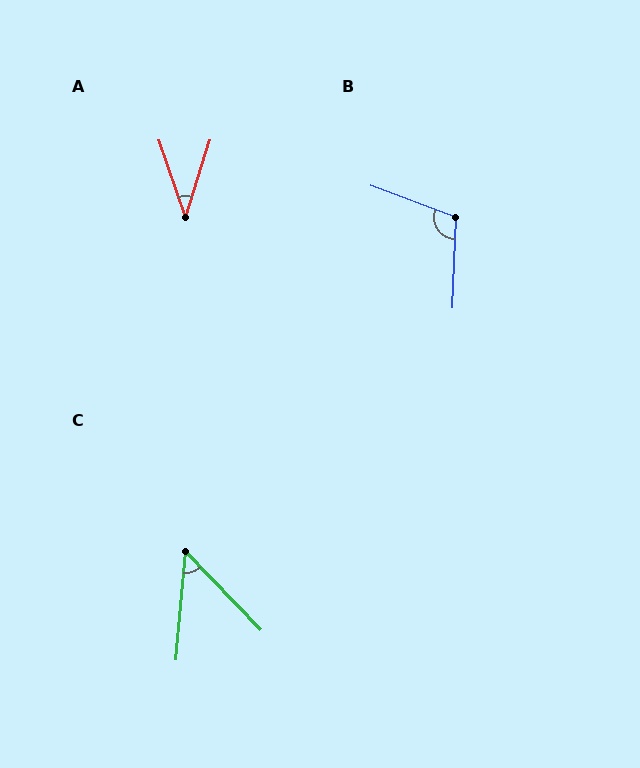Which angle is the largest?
B, at approximately 108 degrees.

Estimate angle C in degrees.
Approximately 49 degrees.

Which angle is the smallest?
A, at approximately 36 degrees.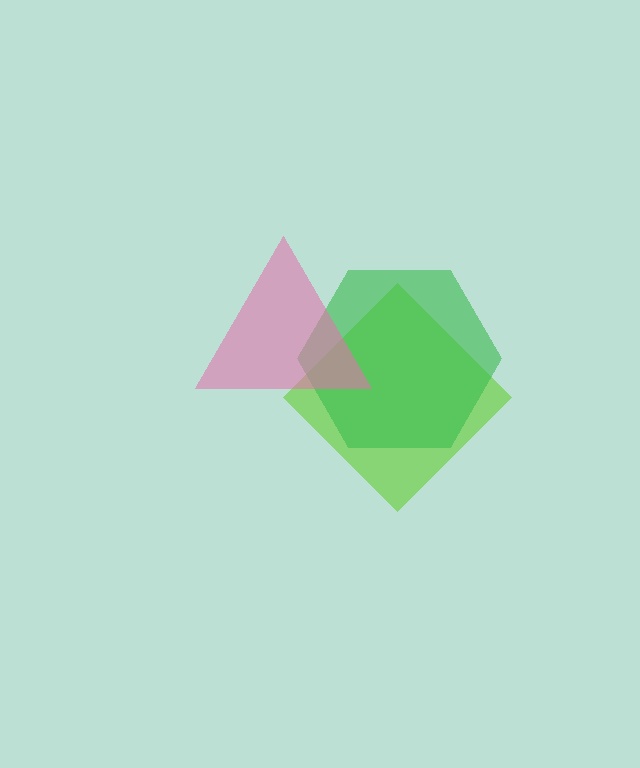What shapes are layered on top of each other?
The layered shapes are: a lime diamond, a green hexagon, a pink triangle.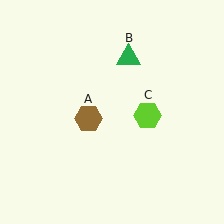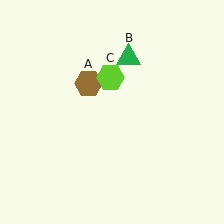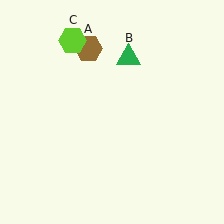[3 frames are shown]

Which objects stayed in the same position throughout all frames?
Green triangle (object B) remained stationary.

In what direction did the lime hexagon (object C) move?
The lime hexagon (object C) moved up and to the left.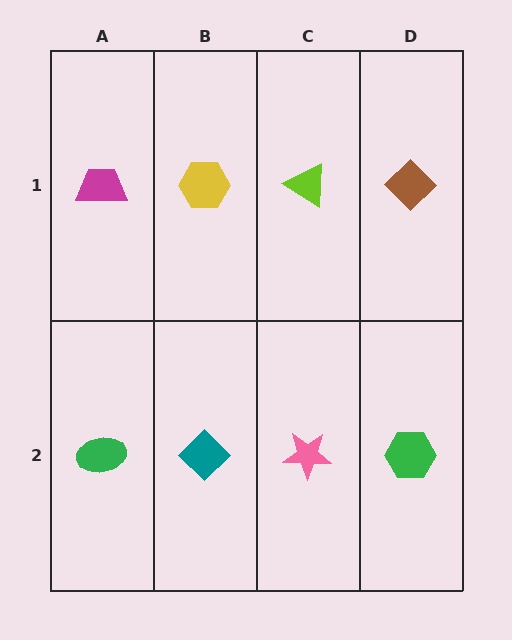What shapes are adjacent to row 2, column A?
A magenta trapezoid (row 1, column A), a teal diamond (row 2, column B).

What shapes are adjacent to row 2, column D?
A brown diamond (row 1, column D), a pink star (row 2, column C).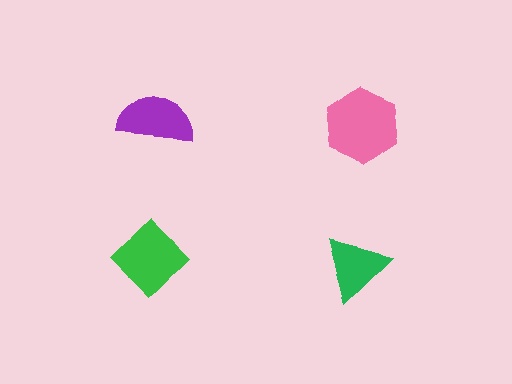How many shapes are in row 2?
2 shapes.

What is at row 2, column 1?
A green diamond.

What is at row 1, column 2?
A pink hexagon.